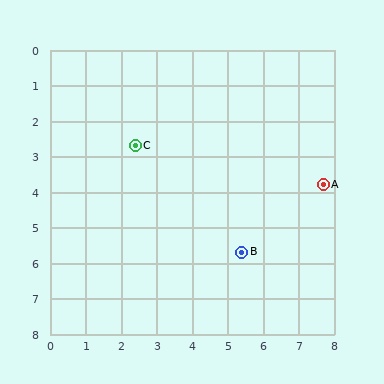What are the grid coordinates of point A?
Point A is at approximately (7.7, 3.8).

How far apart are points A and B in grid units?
Points A and B are about 3.0 grid units apart.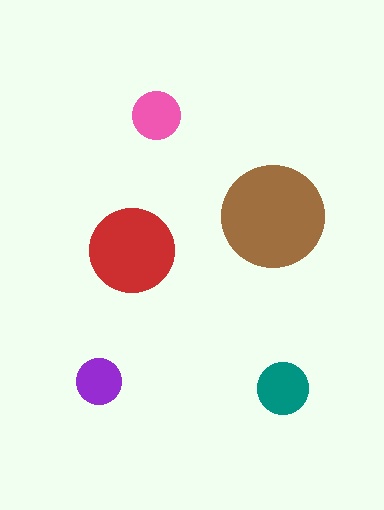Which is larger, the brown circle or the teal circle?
The brown one.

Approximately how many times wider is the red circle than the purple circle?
About 2 times wider.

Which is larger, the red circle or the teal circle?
The red one.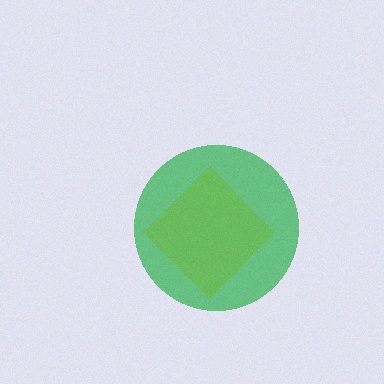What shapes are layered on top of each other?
The layered shapes are: a yellow diamond, a green circle.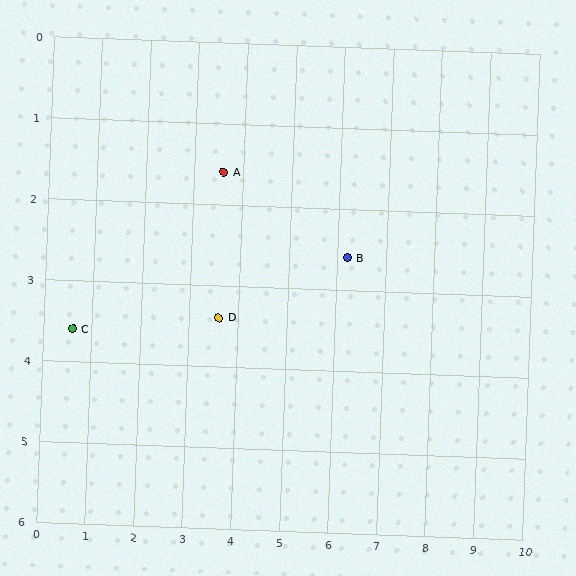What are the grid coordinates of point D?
Point D is at approximately (3.6, 3.4).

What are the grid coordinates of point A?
Point A is at approximately (3.6, 1.6).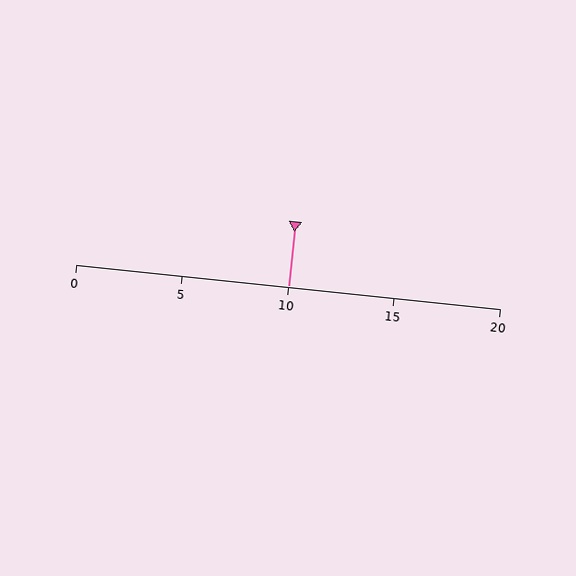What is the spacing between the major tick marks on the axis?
The major ticks are spaced 5 apart.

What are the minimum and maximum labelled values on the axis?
The axis runs from 0 to 20.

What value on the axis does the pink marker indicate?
The marker indicates approximately 10.